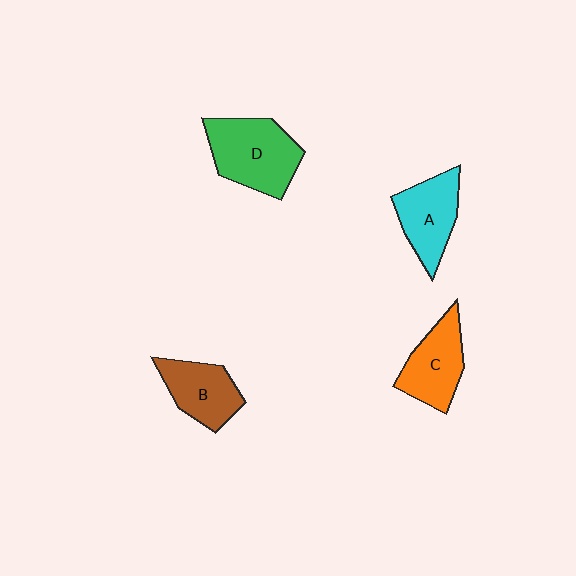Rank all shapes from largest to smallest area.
From largest to smallest: D (green), A (cyan), C (orange), B (brown).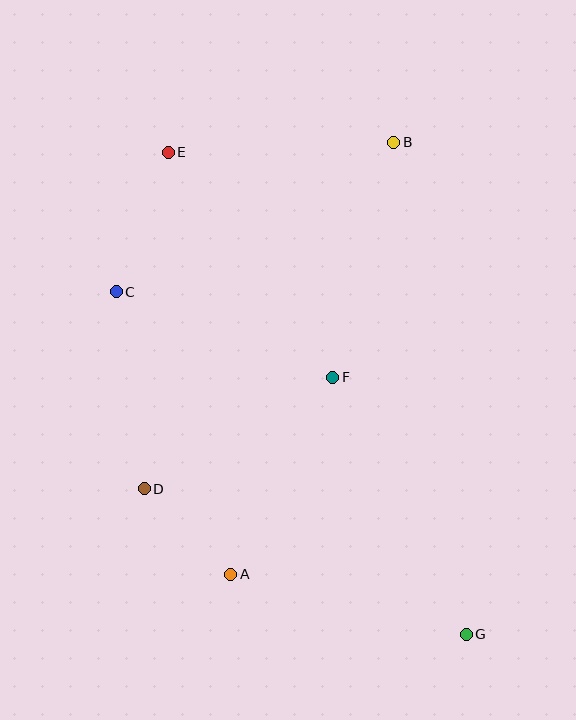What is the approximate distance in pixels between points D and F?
The distance between D and F is approximately 219 pixels.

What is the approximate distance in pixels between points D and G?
The distance between D and G is approximately 353 pixels.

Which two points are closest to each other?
Points A and D are closest to each other.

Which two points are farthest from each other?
Points E and G are farthest from each other.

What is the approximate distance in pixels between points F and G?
The distance between F and G is approximately 290 pixels.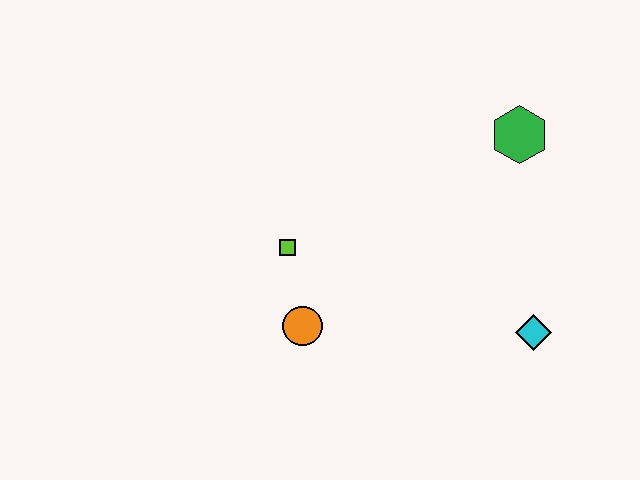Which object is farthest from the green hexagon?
The orange circle is farthest from the green hexagon.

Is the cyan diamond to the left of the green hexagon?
No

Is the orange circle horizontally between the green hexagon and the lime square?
Yes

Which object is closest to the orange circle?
The lime square is closest to the orange circle.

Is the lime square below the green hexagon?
Yes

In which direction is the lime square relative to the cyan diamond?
The lime square is to the left of the cyan diamond.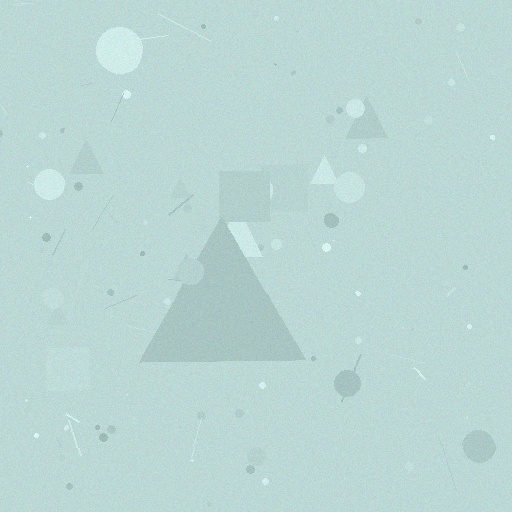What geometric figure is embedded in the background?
A triangle is embedded in the background.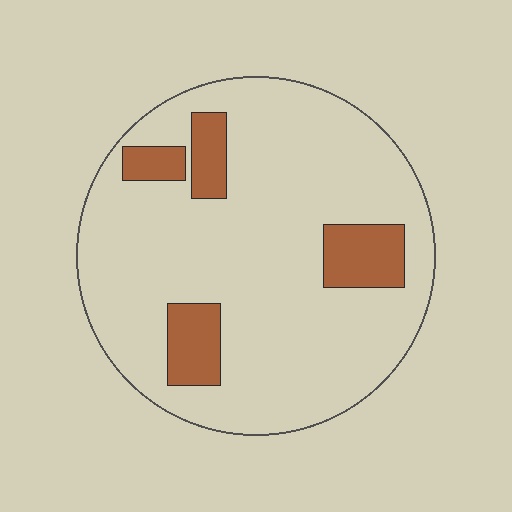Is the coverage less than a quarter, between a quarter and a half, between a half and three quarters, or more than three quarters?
Less than a quarter.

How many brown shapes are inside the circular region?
4.